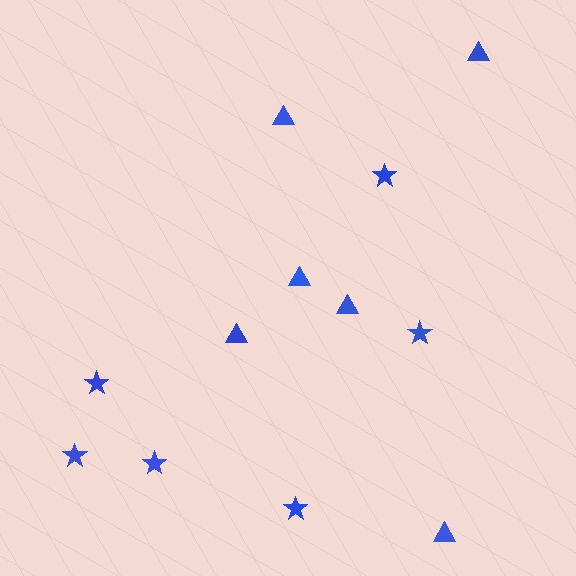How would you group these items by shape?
There are 2 groups: one group of stars (6) and one group of triangles (6).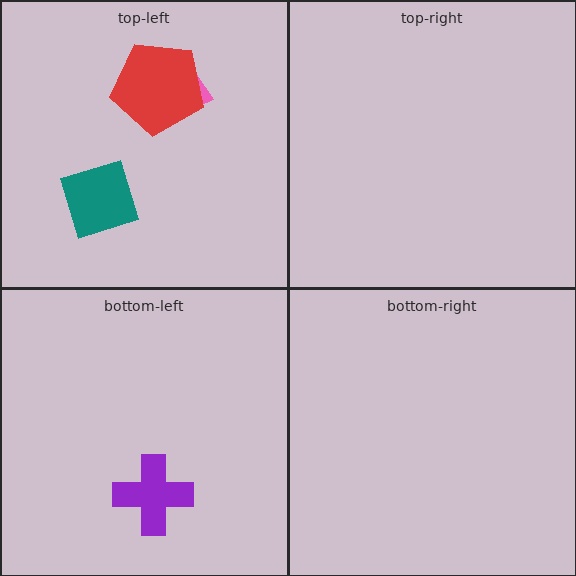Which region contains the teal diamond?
The top-left region.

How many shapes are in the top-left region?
3.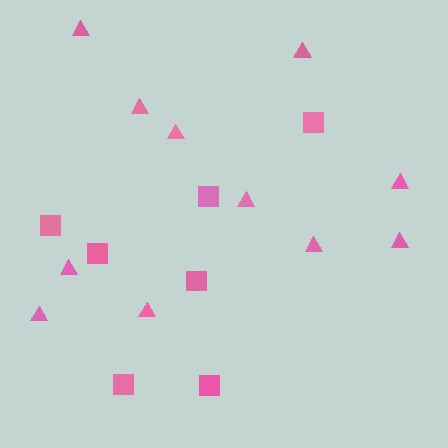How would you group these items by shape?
There are 2 groups: one group of squares (7) and one group of triangles (11).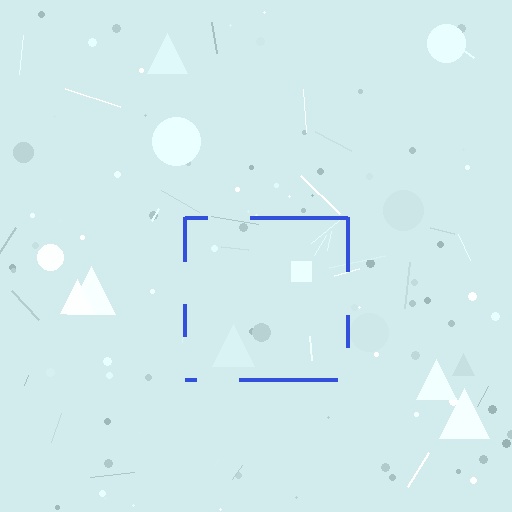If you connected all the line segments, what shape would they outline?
They would outline a square.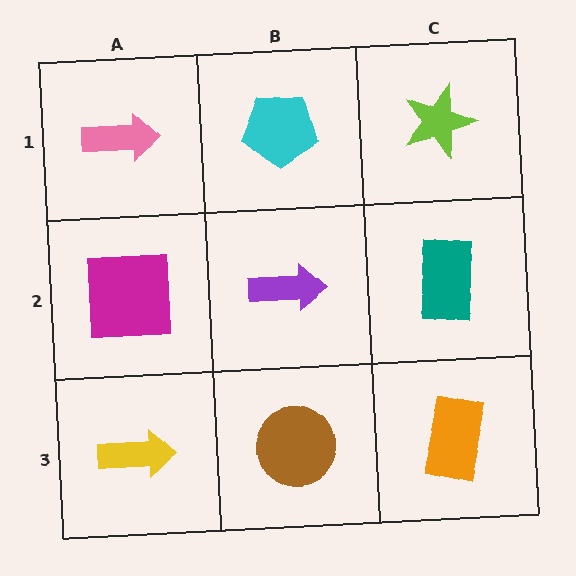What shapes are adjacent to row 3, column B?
A purple arrow (row 2, column B), a yellow arrow (row 3, column A), an orange rectangle (row 3, column C).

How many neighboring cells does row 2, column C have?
3.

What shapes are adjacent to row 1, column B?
A purple arrow (row 2, column B), a pink arrow (row 1, column A), a lime star (row 1, column C).